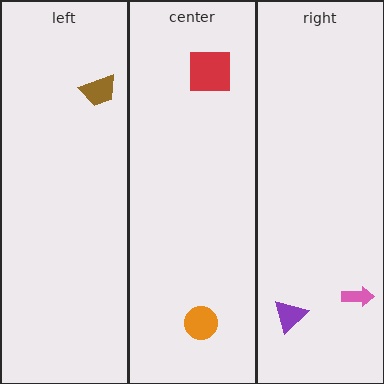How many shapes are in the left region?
1.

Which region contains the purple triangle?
The right region.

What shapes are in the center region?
The orange circle, the red square.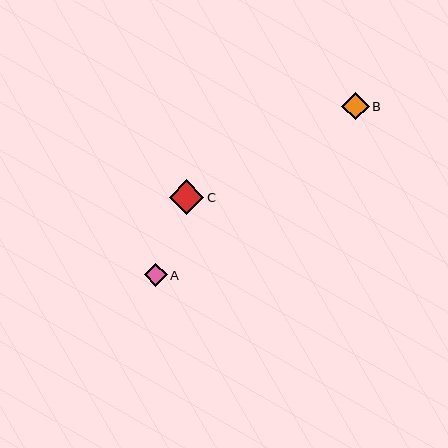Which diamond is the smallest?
Diamond A is the smallest with a size of approximately 23 pixels.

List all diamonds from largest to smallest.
From largest to smallest: C, B, A.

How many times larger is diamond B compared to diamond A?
Diamond B is approximately 1.2 times the size of diamond A.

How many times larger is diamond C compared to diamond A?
Diamond C is approximately 1.5 times the size of diamond A.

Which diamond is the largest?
Diamond C is the largest with a size of approximately 35 pixels.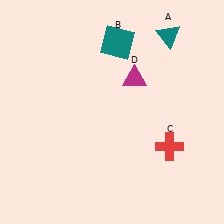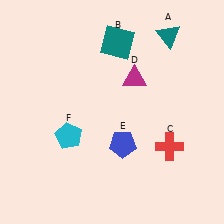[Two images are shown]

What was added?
A blue pentagon (E), a cyan pentagon (F) were added in Image 2.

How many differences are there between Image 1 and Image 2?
There are 2 differences between the two images.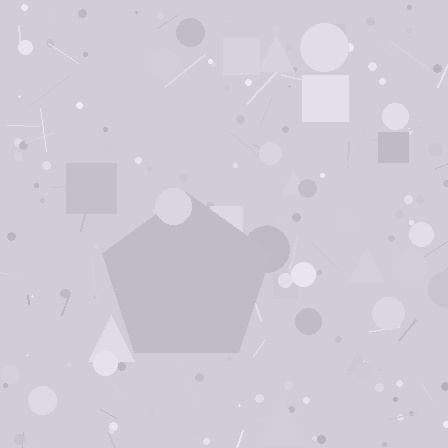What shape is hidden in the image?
A pentagon is hidden in the image.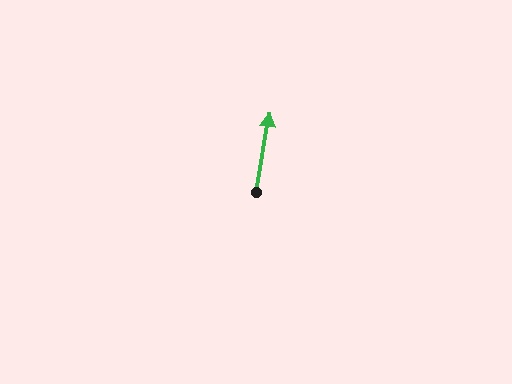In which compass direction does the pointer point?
North.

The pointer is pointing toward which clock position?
Roughly 12 o'clock.